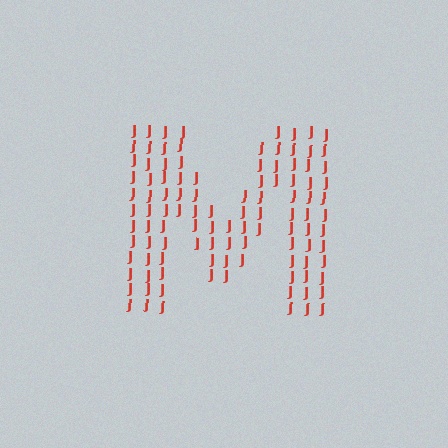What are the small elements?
The small elements are letter J's.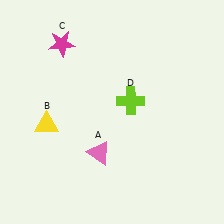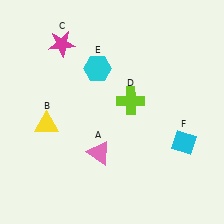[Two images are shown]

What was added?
A cyan hexagon (E), a cyan diamond (F) were added in Image 2.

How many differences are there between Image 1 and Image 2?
There are 2 differences between the two images.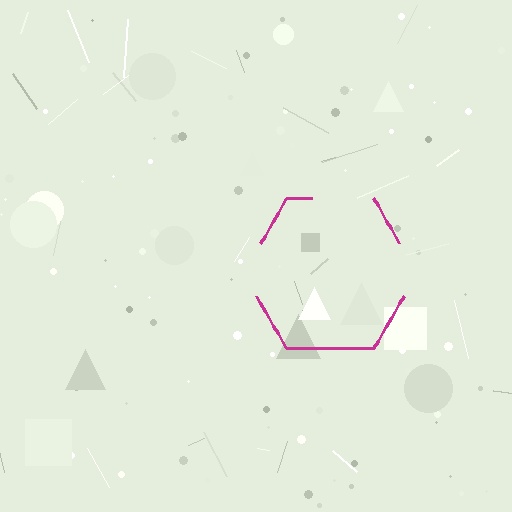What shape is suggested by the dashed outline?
The dashed outline suggests a hexagon.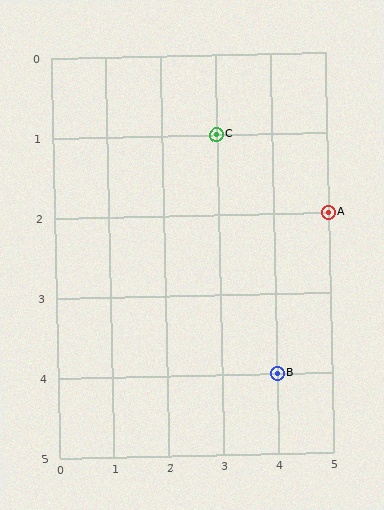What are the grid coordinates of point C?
Point C is at grid coordinates (3, 1).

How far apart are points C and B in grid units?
Points C and B are 1 column and 3 rows apart (about 3.2 grid units diagonally).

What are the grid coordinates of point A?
Point A is at grid coordinates (5, 2).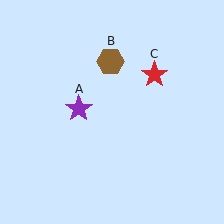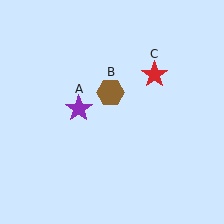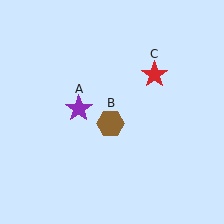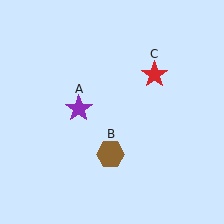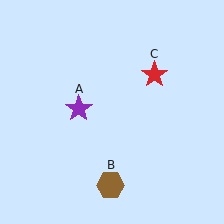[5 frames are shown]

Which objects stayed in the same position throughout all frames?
Purple star (object A) and red star (object C) remained stationary.